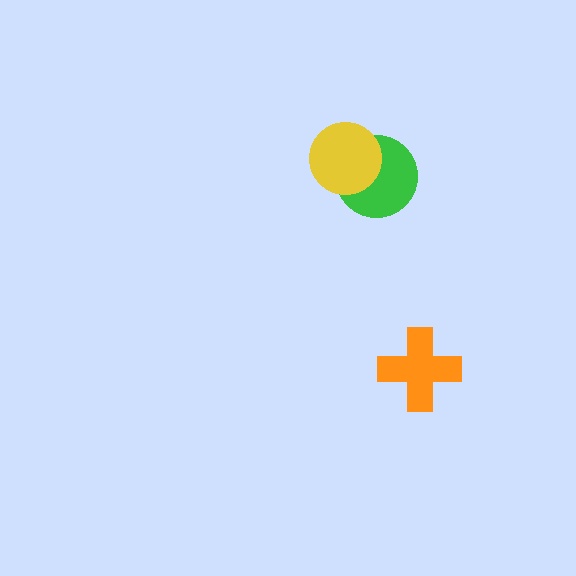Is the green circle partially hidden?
Yes, it is partially covered by another shape.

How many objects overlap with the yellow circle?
1 object overlaps with the yellow circle.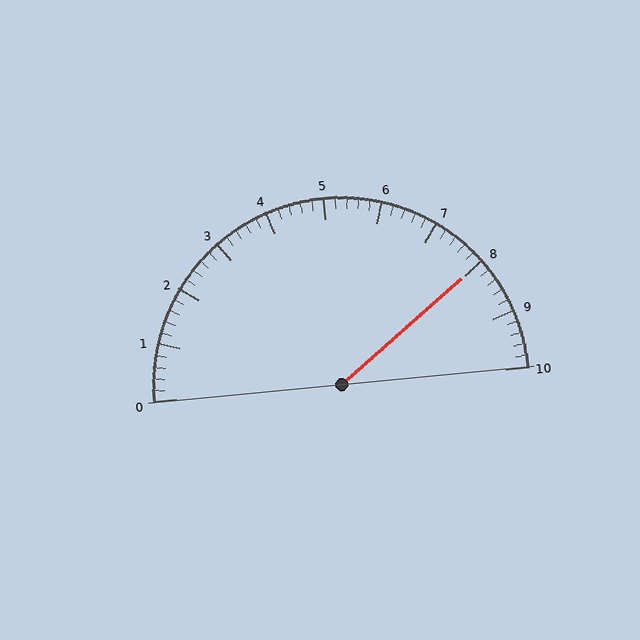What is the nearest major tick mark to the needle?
The nearest major tick mark is 8.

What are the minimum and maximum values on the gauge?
The gauge ranges from 0 to 10.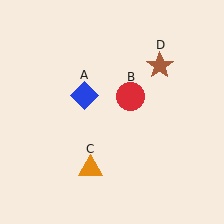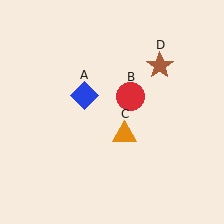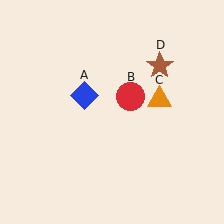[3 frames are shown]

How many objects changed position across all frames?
1 object changed position: orange triangle (object C).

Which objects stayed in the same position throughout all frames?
Blue diamond (object A) and red circle (object B) and brown star (object D) remained stationary.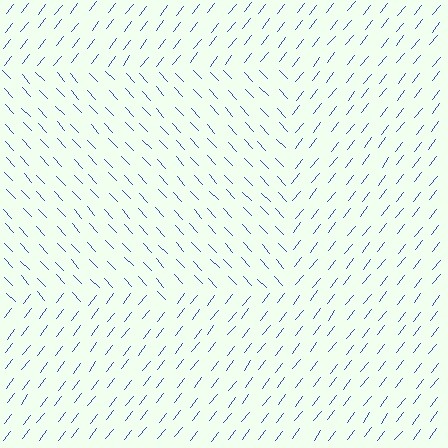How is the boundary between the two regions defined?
The boundary is defined purely by a change in line orientation (approximately 81 degrees difference). All lines are the same color and thickness.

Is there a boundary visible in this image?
Yes, there is a texture boundary formed by a change in line orientation.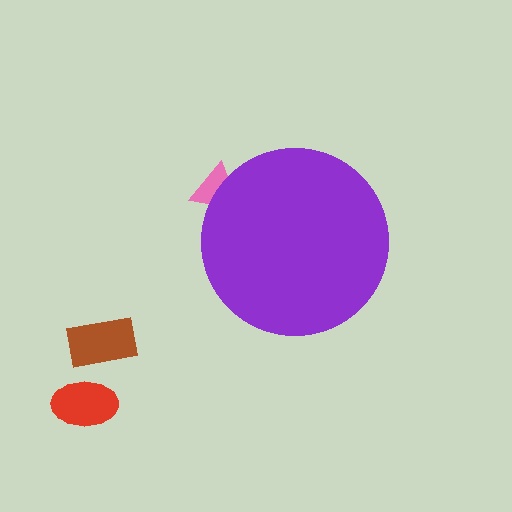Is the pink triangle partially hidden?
Yes, the pink triangle is partially hidden behind the purple circle.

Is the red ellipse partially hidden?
No, the red ellipse is fully visible.